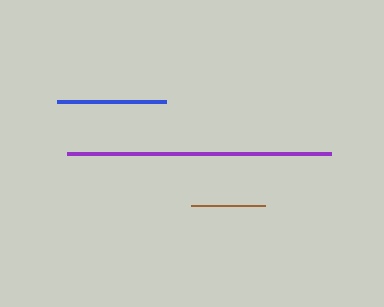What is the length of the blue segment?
The blue segment is approximately 110 pixels long.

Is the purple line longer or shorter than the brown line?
The purple line is longer than the brown line.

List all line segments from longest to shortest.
From longest to shortest: purple, blue, brown.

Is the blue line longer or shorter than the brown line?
The blue line is longer than the brown line.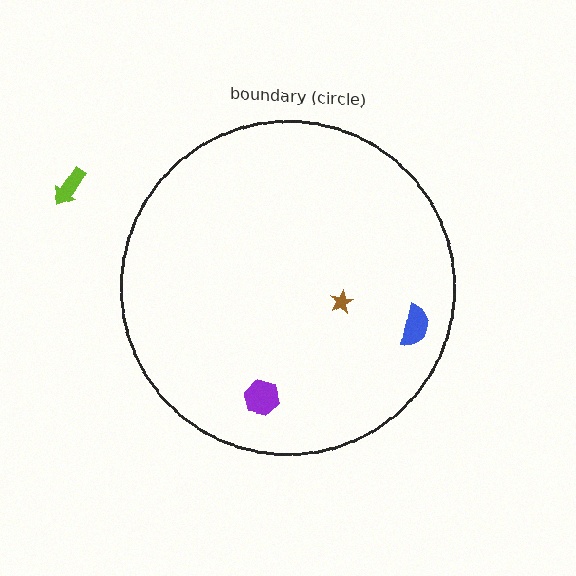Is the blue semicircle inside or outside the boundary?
Inside.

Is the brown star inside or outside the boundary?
Inside.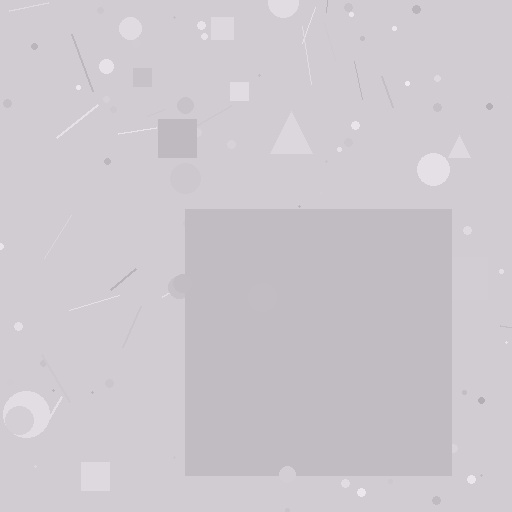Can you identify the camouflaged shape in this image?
The camouflaged shape is a square.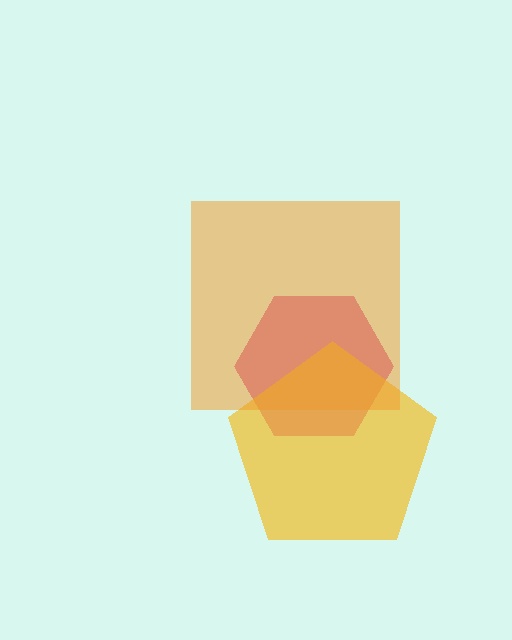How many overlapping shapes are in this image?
There are 3 overlapping shapes in the image.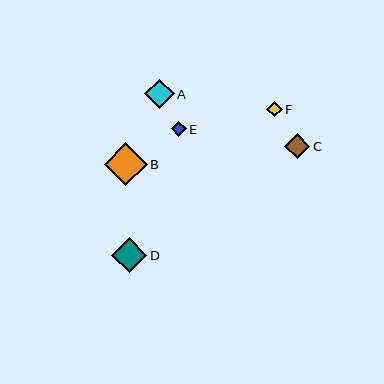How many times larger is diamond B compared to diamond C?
Diamond B is approximately 1.7 times the size of diamond C.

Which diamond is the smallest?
Diamond E is the smallest with a size of approximately 15 pixels.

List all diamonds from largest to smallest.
From largest to smallest: B, D, A, C, F, E.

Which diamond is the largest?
Diamond B is the largest with a size of approximately 43 pixels.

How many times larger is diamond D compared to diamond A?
Diamond D is approximately 1.2 times the size of diamond A.